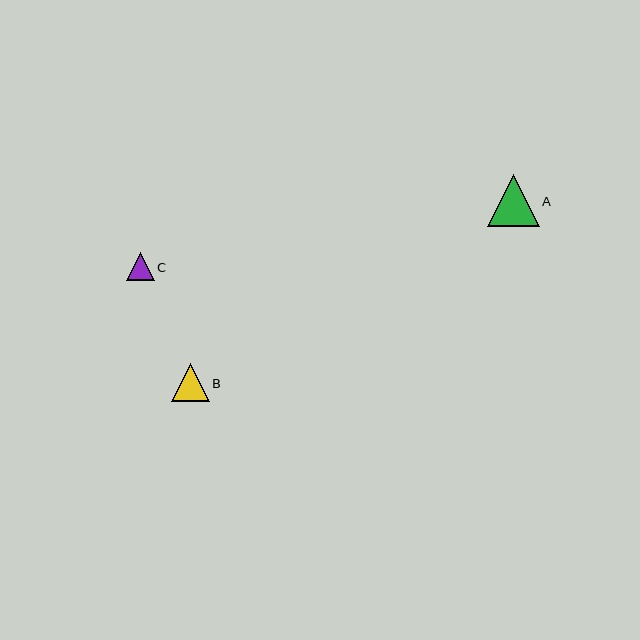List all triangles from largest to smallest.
From largest to smallest: A, B, C.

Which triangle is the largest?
Triangle A is the largest with a size of approximately 52 pixels.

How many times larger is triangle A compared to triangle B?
Triangle A is approximately 1.4 times the size of triangle B.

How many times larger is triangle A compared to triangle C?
Triangle A is approximately 1.8 times the size of triangle C.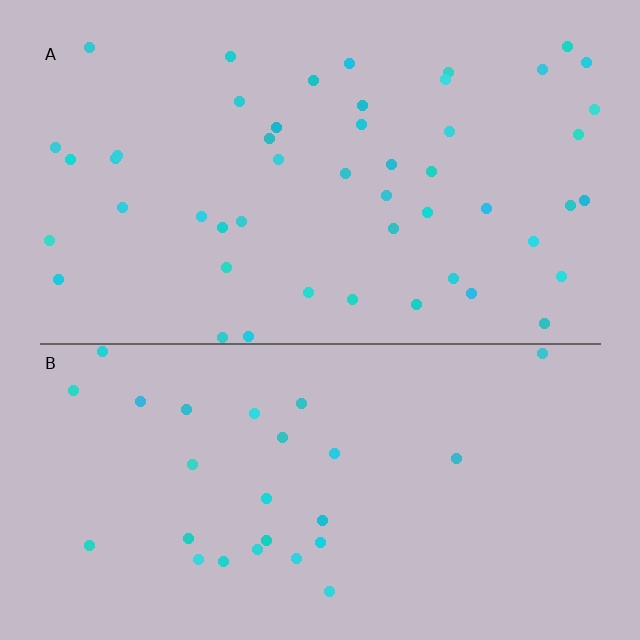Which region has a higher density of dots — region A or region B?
A (the top).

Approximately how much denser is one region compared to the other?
Approximately 1.8× — region A over region B.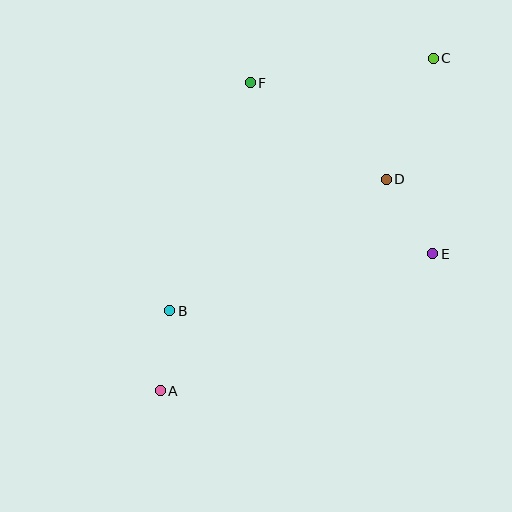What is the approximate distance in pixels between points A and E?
The distance between A and E is approximately 305 pixels.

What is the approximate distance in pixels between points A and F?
The distance between A and F is approximately 321 pixels.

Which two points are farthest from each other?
Points A and C are farthest from each other.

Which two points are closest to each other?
Points A and B are closest to each other.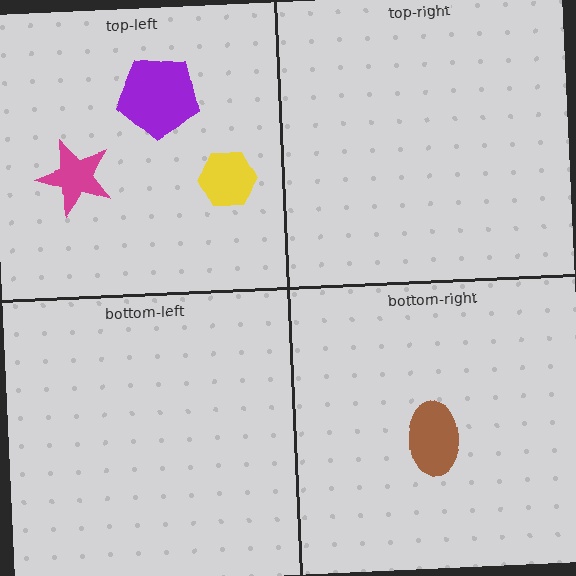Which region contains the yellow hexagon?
The top-left region.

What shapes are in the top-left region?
The magenta star, the purple pentagon, the yellow hexagon.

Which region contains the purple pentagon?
The top-left region.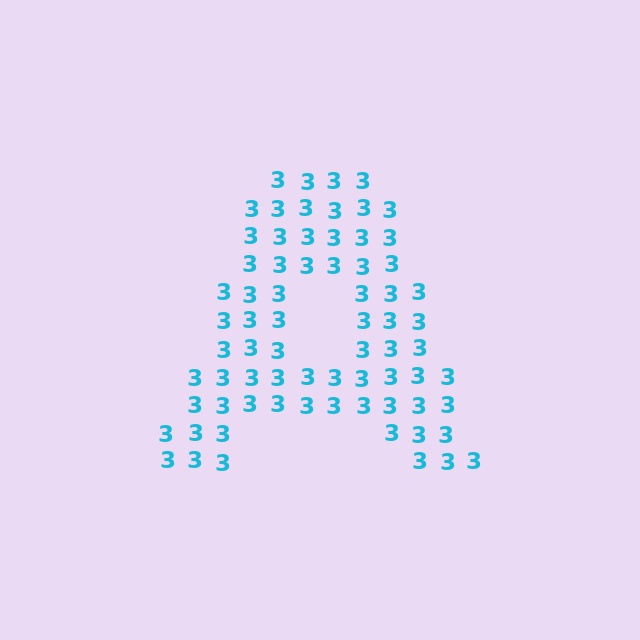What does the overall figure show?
The overall figure shows the letter A.